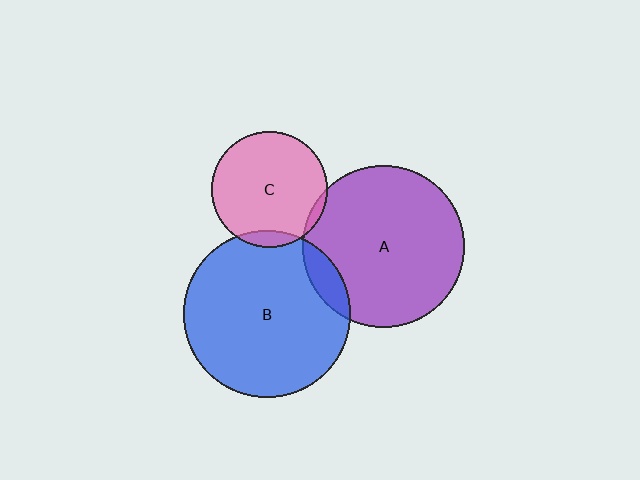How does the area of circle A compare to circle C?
Approximately 1.9 times.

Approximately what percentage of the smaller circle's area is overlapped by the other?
Approximately 5%.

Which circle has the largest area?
Circle B (blue).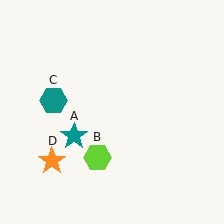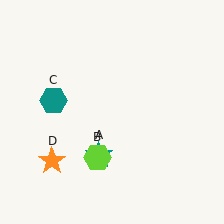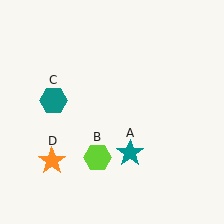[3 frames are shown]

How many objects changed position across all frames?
1 object changed position: teal star (object A).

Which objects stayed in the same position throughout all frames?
Lime hexagon (object B) and teal hexagon (object C) and orange star (object D) remained stationary.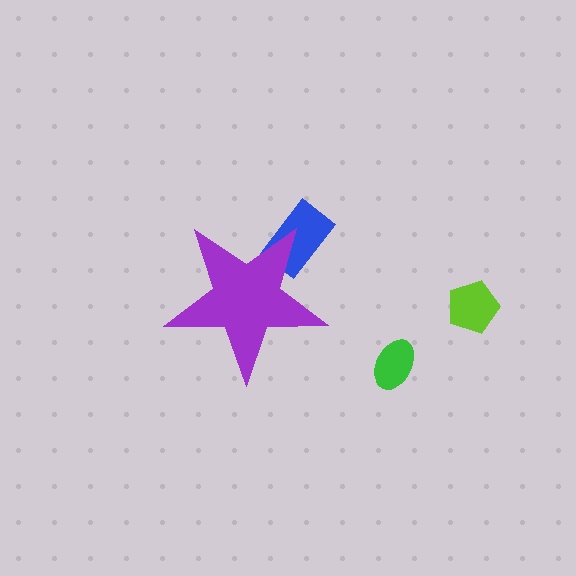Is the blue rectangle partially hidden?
Yes, the blue rectangle is partially hidden behind the purple star.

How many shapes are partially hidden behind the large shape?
1 shape is partially hidden.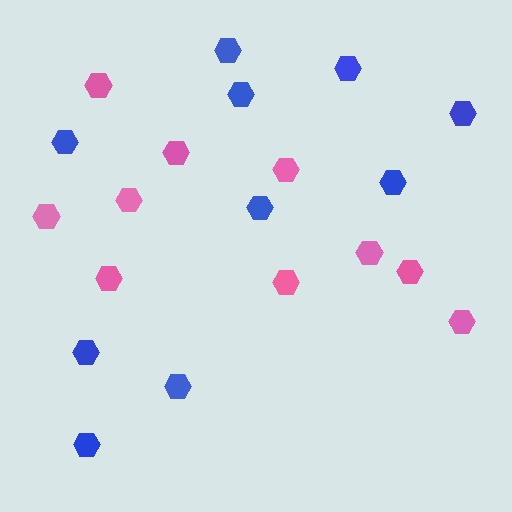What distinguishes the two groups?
There are 2 groups: one group of blue hexagons (10) and one group of pink hexagons (10).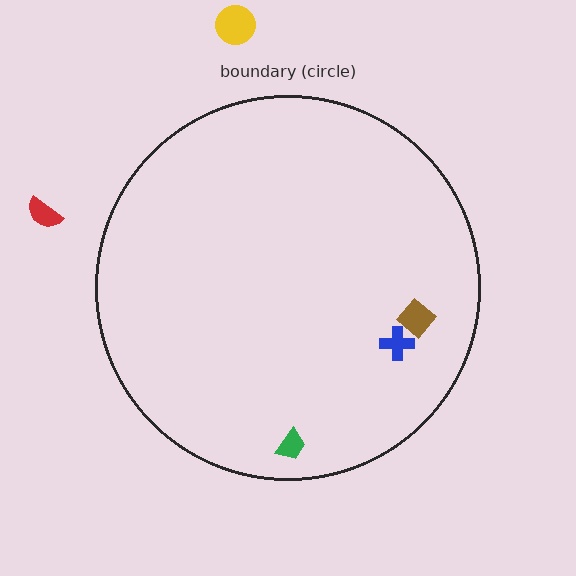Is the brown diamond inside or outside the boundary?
Inside.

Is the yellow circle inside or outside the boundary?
Outside.